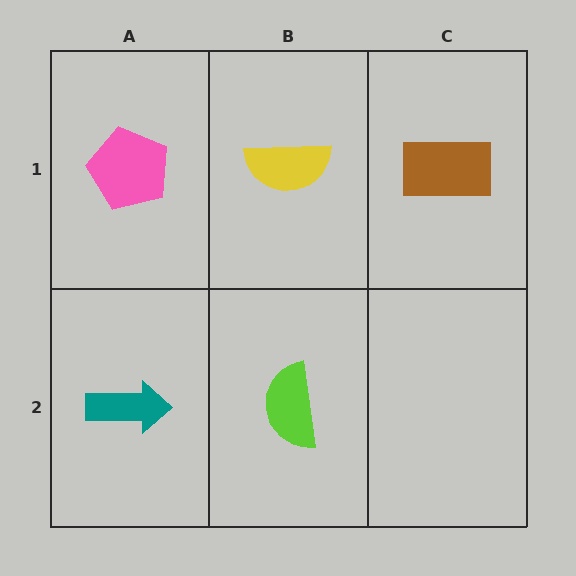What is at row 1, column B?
A yellow semicircle.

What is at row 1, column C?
A brown rectangle.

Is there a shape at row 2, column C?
No, that cell is empty.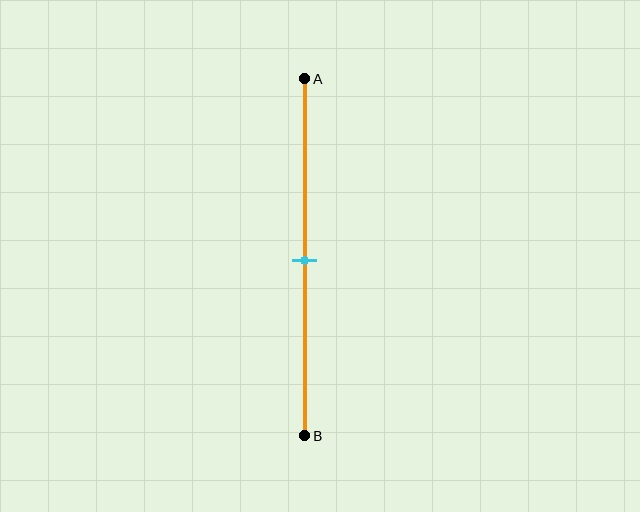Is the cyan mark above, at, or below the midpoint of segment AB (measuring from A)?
The cyan mark is approximately at the midpoint of segment AB.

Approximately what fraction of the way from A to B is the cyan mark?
The cyan mark is approximately 50% of the way from A to B.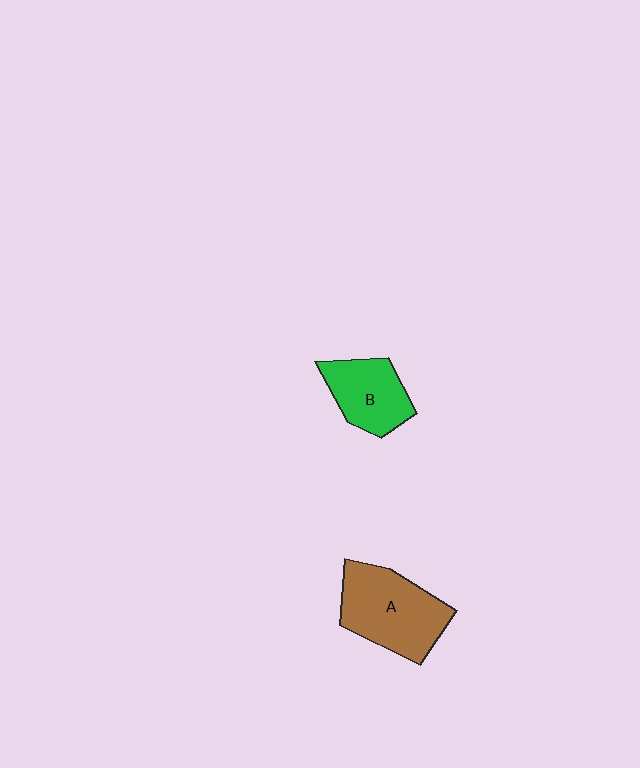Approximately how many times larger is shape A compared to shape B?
Approximately 1.5 times.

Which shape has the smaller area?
Shape B (green).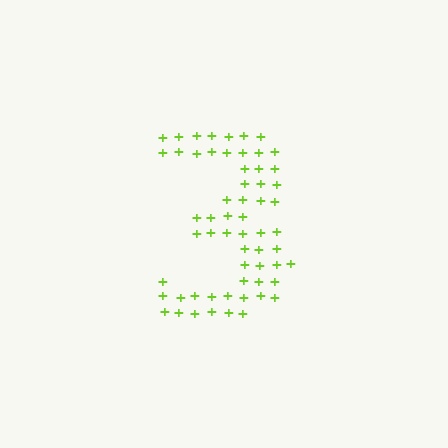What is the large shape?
The large shape is the digit 3.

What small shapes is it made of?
It is made of small plus signs.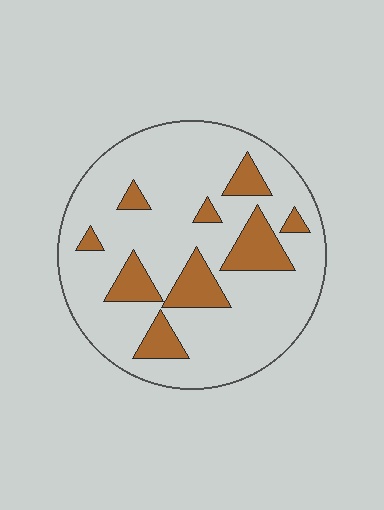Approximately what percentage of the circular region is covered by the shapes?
Approximately 20%.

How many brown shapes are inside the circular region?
9.